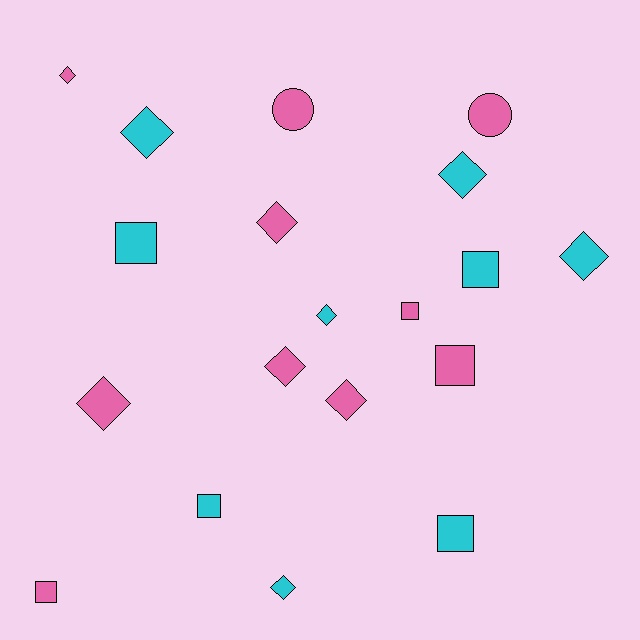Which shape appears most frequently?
Diamond, with 10 objects.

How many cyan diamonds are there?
There are 5 cyan diamonds.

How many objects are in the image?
There are 19 objects.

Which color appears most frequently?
Pink, with 10 objects.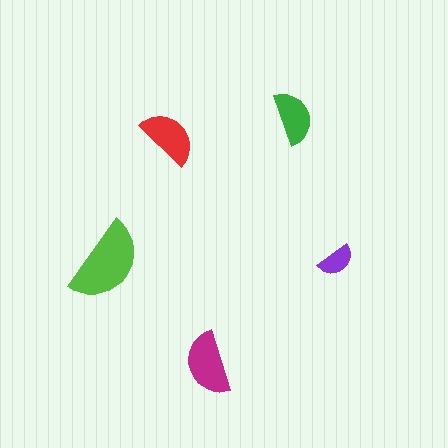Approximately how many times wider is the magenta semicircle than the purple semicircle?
About 1.5 times wider.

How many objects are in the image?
There are 5 objects in the image.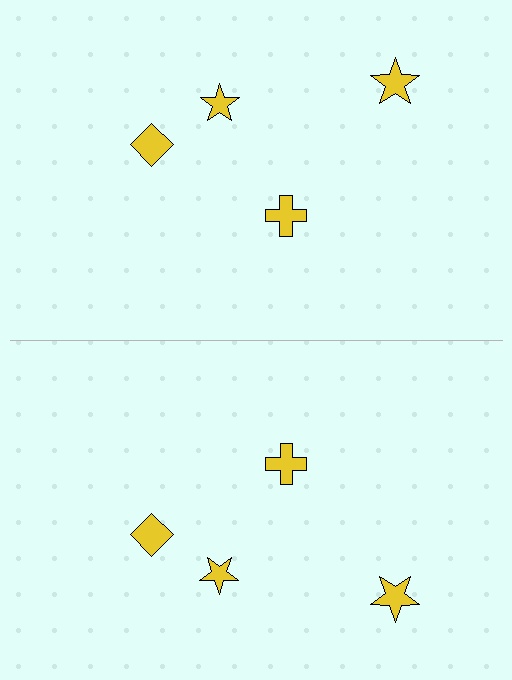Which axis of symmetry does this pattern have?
The pattern has a horizontal axis of symmetry running through the center of the image.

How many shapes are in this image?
There are 8 shapes in this image.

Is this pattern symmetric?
Yes, this pattern has bilateral (reflection) symmetry.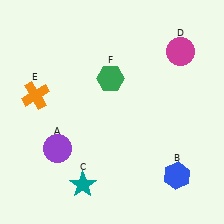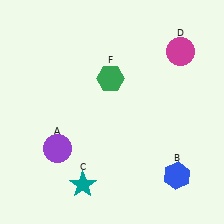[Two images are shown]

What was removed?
The orange cross (E) was removed in Image 2.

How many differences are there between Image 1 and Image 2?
There is 1 difference between the two images.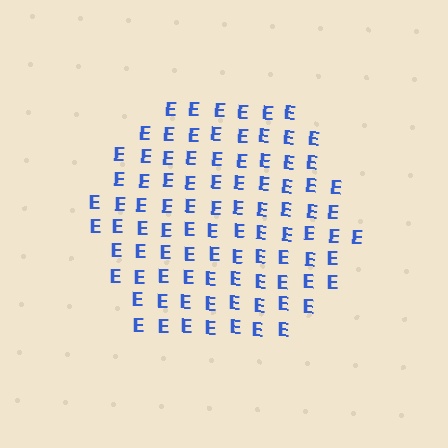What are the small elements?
The small elements are letter E's.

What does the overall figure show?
The overall figure shows a hexagon.